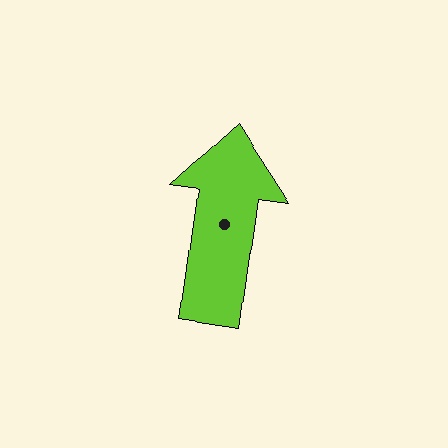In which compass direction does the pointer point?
North.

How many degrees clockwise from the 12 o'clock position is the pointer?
Approximately 8 degrees.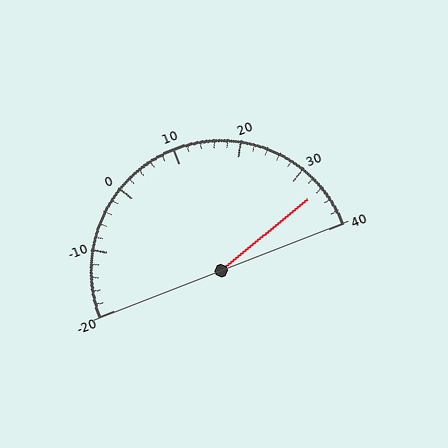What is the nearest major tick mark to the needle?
The nearest major tick mark is 30.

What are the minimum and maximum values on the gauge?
The gauge ranges from -20 to 40.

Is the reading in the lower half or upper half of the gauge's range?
The reading is in the upper half of the range (-20 to 40).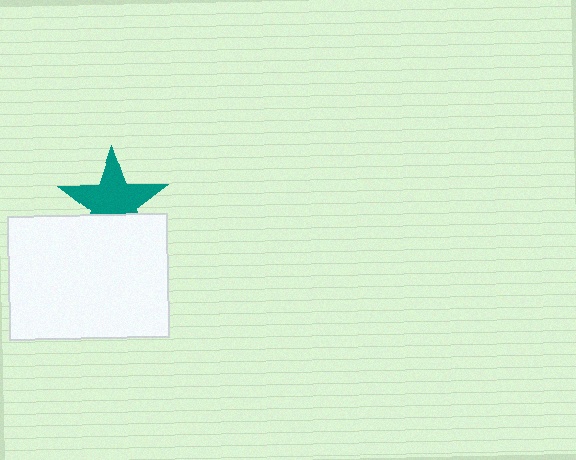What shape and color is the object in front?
The object in front is a white rectangle.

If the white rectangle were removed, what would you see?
You would see the complete teal star.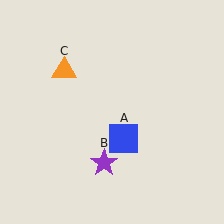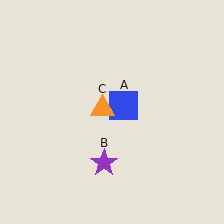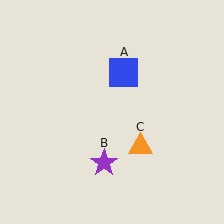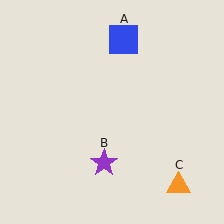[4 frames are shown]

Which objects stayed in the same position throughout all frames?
Purple star (object B) remained stationary.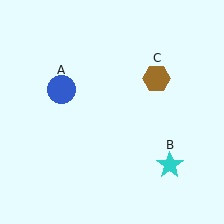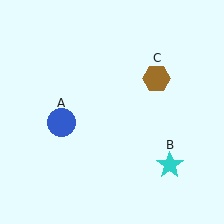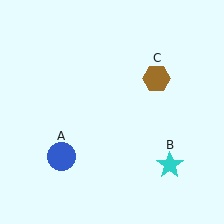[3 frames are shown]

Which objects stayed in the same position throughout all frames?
Cyan star (object B) and brown hexagon (object C) remained stationary.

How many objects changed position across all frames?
1 object changed position: blue circle (object A).